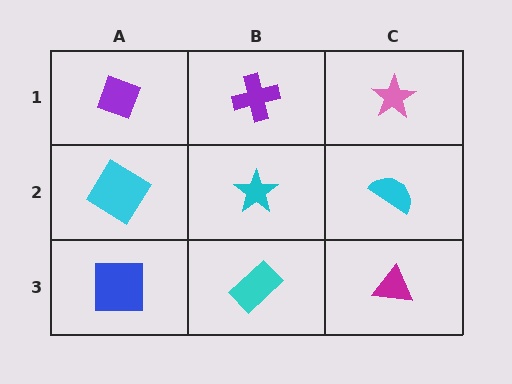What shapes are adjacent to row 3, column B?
A cyan star (row 2, column B), a blue square (row 3, column A), a magenta triangle (row 3, column C).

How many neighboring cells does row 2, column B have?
4.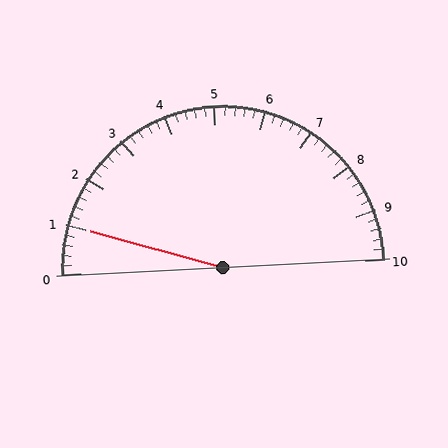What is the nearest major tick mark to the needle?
The nearest major tick mark is 1.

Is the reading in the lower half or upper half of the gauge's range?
The reading is in the lower half of the range (0 to 10).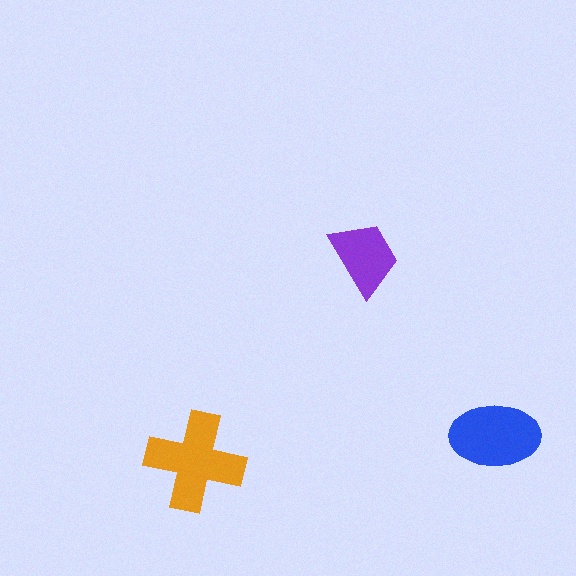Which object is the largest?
The orange cross.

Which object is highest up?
The purple trapezoid is topmost.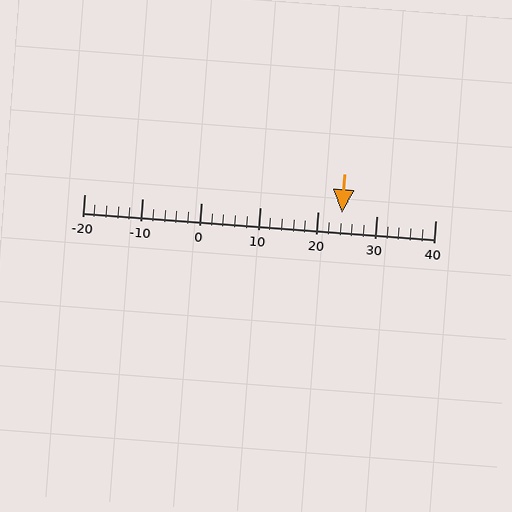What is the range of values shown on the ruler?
The ruler shows values from -20 to 40.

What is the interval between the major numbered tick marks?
The major tick marks are spaced 10 units apart.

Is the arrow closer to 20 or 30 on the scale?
The arrow is closer to 20.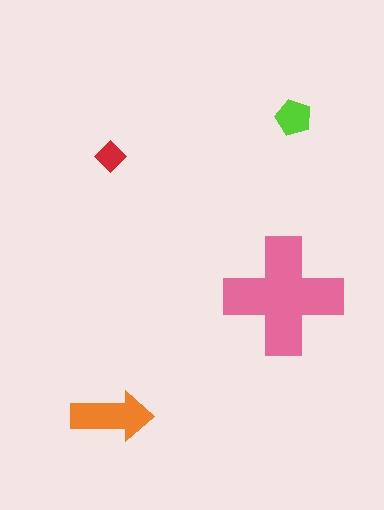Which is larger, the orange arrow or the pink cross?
The pink cross.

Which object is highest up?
The lime pentagon is topmost.